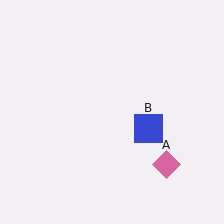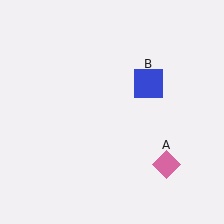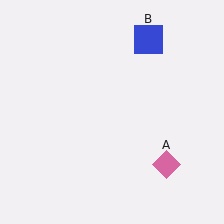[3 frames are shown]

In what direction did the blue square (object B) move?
The blue square (object B) moved up.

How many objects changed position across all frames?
1 object changed position: blue square (object B).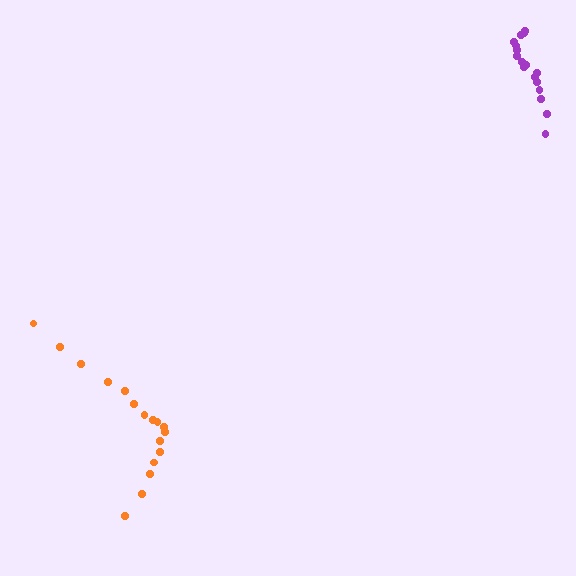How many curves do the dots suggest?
There are 2 distinct paths.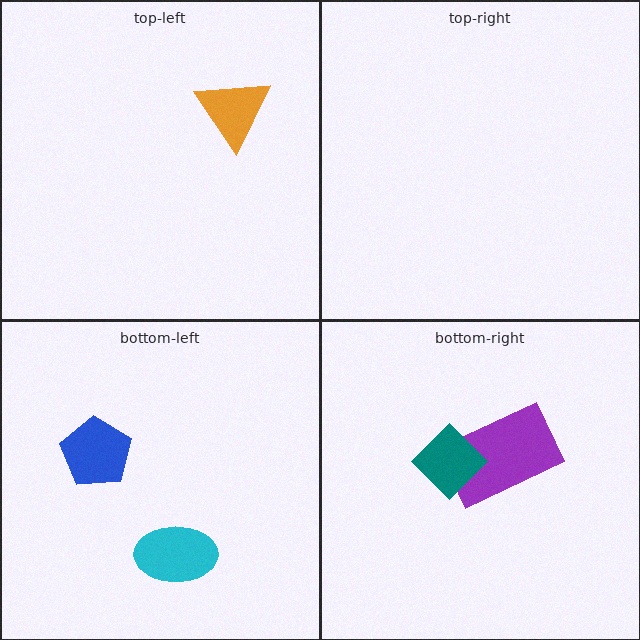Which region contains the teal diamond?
The bottom-right region.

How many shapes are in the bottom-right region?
2.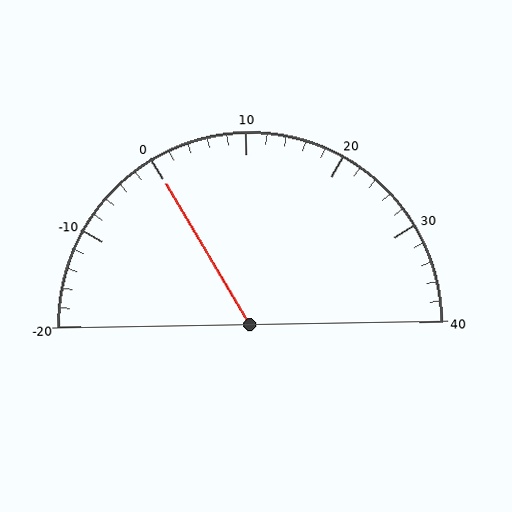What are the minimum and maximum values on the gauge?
The gauge ranges from -20 to 40.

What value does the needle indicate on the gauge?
The needle indicates approximately 0.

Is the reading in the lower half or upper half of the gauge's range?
The reading is in the lower half of the range (-20 to 40).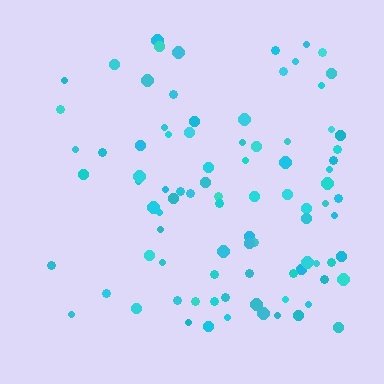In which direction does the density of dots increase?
From left to right, with the right side densest.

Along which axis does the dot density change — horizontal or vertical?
Horizontal.